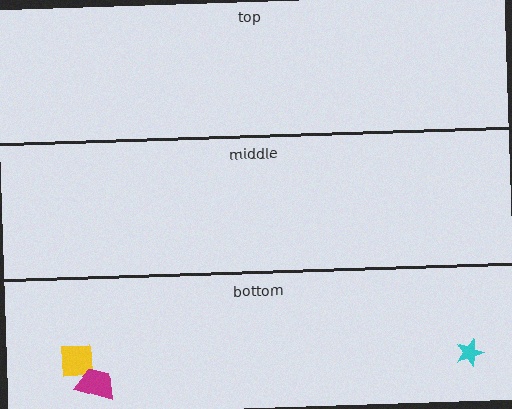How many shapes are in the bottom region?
3.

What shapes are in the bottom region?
The cyan star, the yellow square, the magenta trapezoid.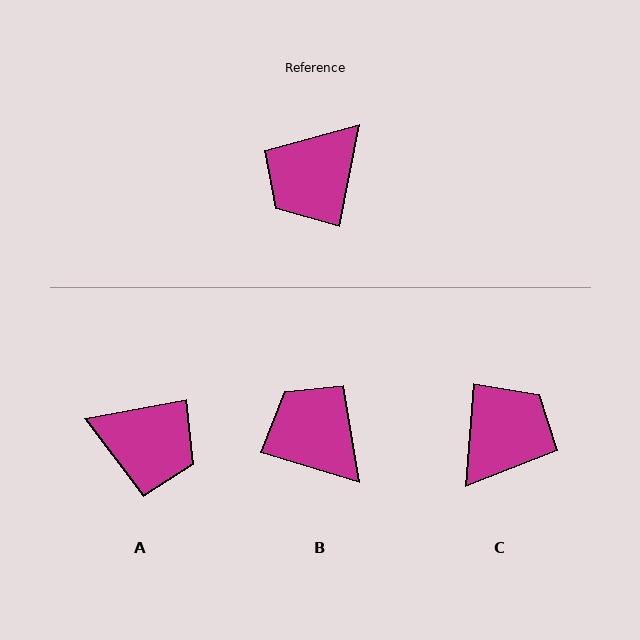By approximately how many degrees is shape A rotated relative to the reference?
Approximately 112 degrees counter-clockwise.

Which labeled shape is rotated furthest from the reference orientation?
C, about 173 degrees away.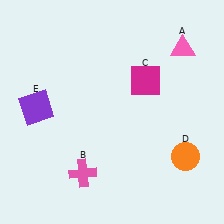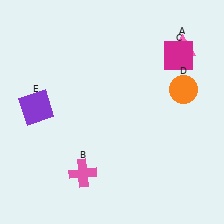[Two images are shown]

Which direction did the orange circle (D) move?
The orange circle (D) moved up.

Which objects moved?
The objects that moved are: the magenta square (C), the orange circle (D).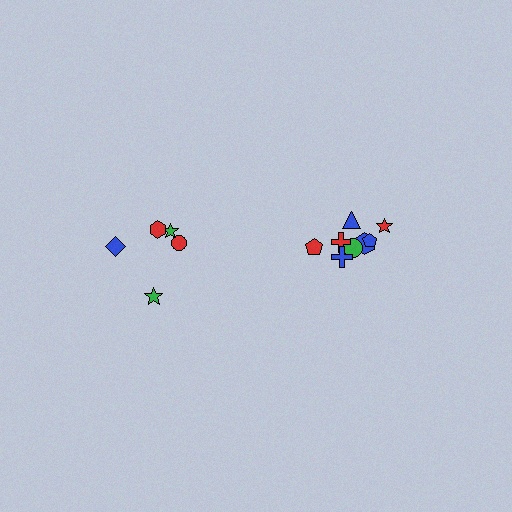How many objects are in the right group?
There are 8 objects.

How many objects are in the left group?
There are 5 objects.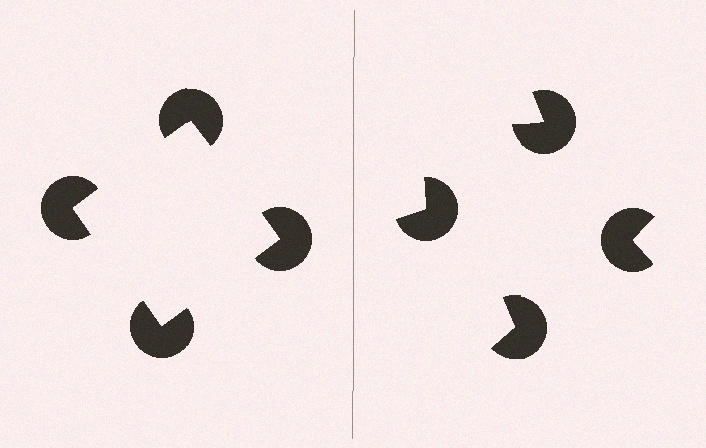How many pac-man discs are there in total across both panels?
8 — 4 on each side.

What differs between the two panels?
The pac-man discs are positioned identically on both sides; only the wedge orientations differ. On the left they align to a square; on the right they are misaligned.